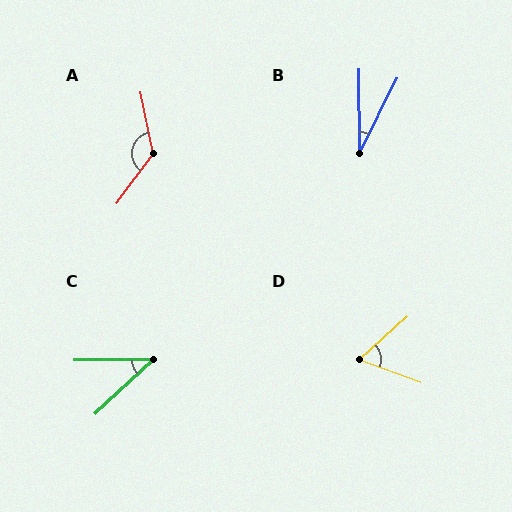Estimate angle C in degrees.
Approximately 42 degrees.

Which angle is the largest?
A, at approximately 132 degrees.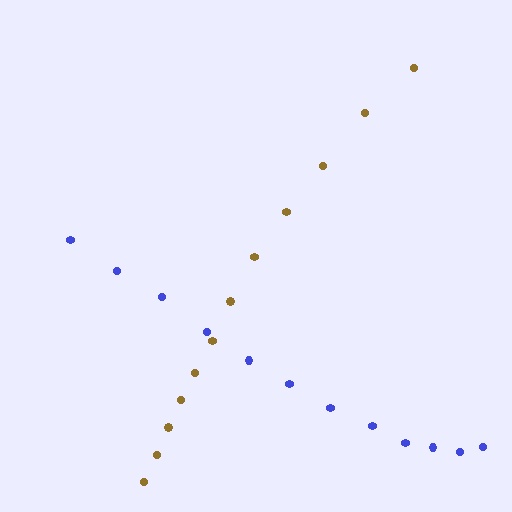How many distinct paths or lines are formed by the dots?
There are 2 distinct paths.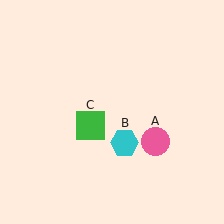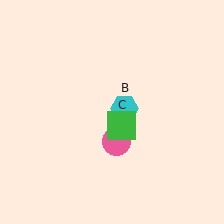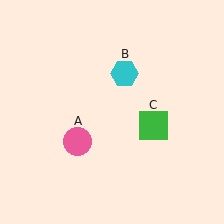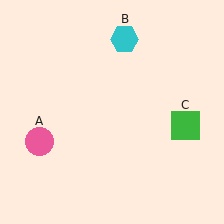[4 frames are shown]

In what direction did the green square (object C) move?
The green square (object C) moved right.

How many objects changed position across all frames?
3 objects changed position: pink circle (object A), cyan hexagon (object B), green square (object C).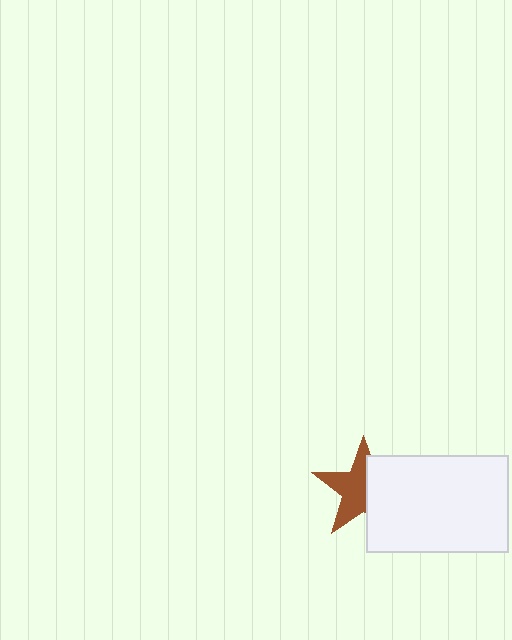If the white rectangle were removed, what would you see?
You would see the complete brown star.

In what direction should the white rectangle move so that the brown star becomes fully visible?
The white rectangle should move right. That is the shortest direction to clear the overlap and leave the brown star fully visible.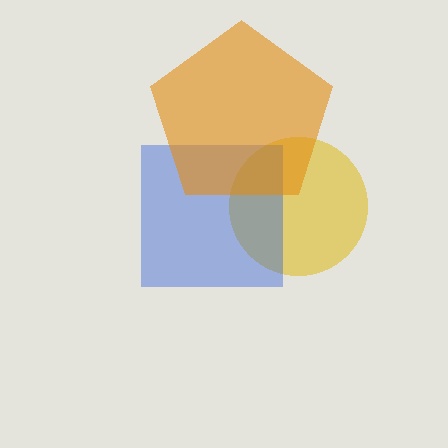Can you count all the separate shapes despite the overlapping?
Yes, there are 3 separate shapes.